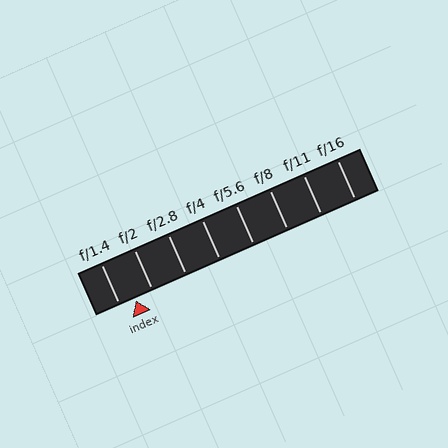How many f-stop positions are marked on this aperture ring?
There are 8 f-stop positions marked.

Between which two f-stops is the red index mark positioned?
The index mark is between f/1.4 and f/2.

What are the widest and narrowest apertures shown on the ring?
The widest aperture shown is f/1.4 and the narrowest is f/16.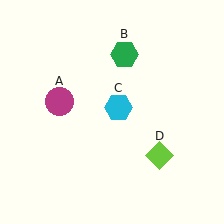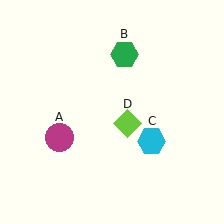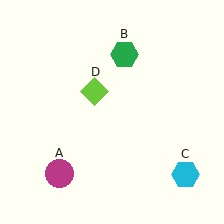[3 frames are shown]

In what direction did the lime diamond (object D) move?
The lime diamond (object D) moved up and to the left.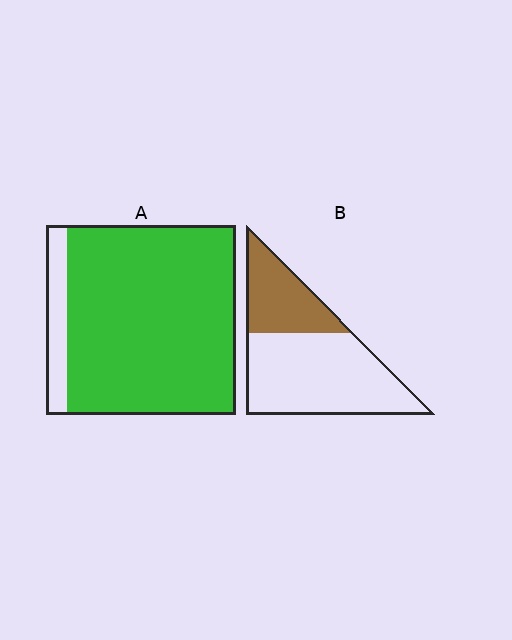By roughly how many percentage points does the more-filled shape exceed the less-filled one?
By roughly 55 percentage points (A over B).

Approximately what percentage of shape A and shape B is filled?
A is approximately 90% and B is approximately 35%.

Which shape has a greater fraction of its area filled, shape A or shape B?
Shape A.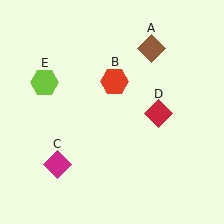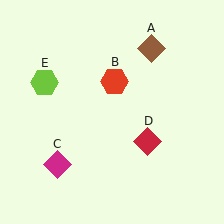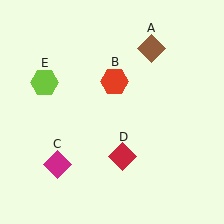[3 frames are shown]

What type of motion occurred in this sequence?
The red diamond (object D) rotated clockwise around the center of the scene.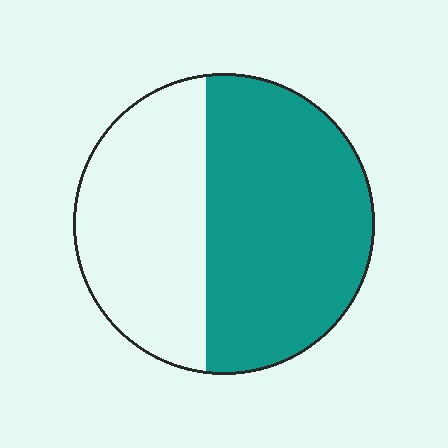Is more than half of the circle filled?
Yes.